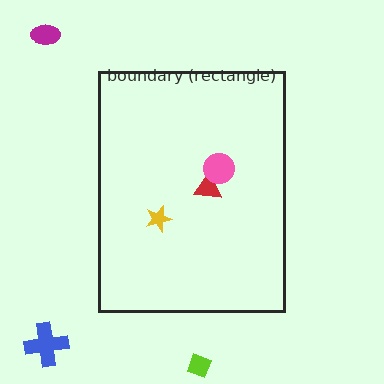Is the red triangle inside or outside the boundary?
Inside.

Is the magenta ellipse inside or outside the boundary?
Outside.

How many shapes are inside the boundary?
3 inside, 3 outside.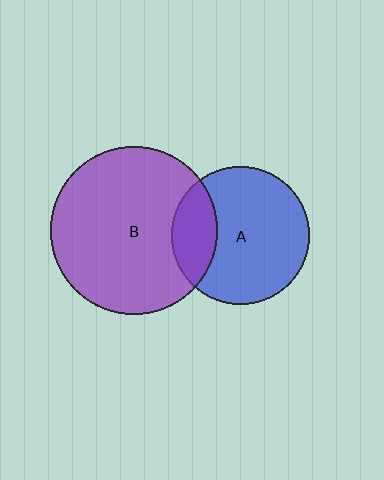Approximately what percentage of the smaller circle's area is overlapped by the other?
Approximately 25%.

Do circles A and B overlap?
Yes.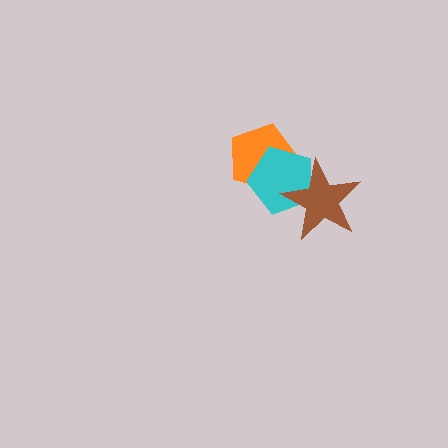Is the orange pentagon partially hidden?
Yes, it is partially covered by another shape.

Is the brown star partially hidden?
No, no other shape covers it.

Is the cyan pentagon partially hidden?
Yes, it is partially covered by another shape.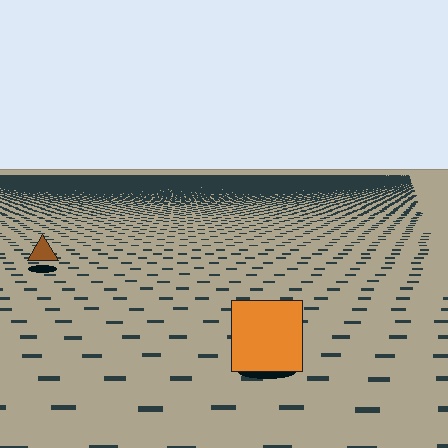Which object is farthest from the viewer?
The brown triangle is farthest from the viewer. It appears smaller and the ground texture around it is denser.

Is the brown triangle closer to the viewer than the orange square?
No. The orange square is closer — you can tell from the texture gradient: the ground texture is coarser near it.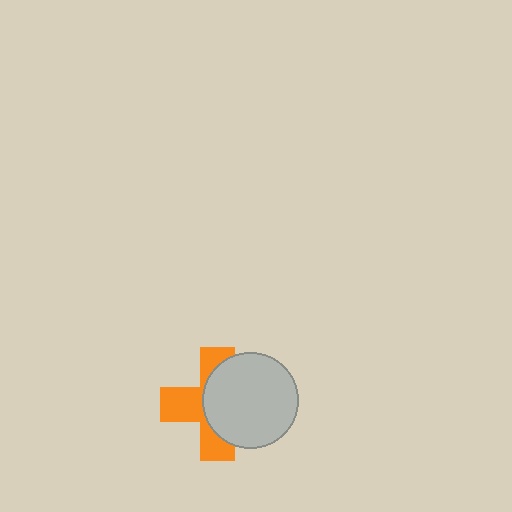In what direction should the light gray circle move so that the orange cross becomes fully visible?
The light gray circle should move right. That is the shortest direction to clear the overlap and leave the orange cross fully visible.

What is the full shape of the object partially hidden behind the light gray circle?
The partially hidden object is an orange cross.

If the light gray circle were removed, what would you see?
You would see the complete orange cross.